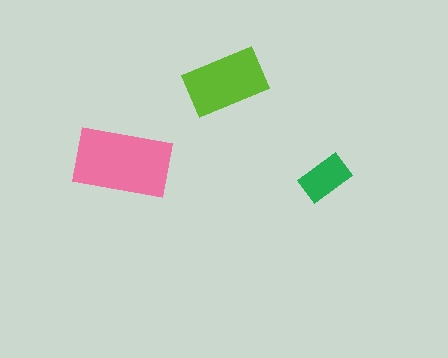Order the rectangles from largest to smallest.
the pink one, the lime one, the green one.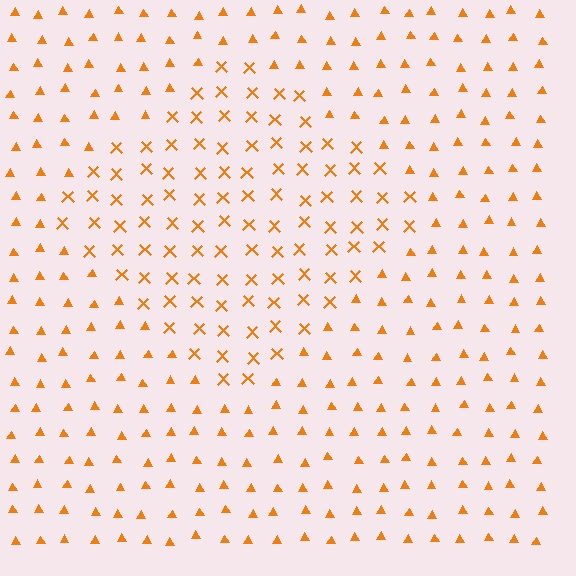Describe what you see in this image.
The image is filled with small orange elements arranged in a uniform grid. A diamond-shaped region contains X marks, while the surrounding area contains triangles. The boundary is defined purely by the change in element shape.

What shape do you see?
I see a diamond.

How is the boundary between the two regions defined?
The boundary is defined by a change in element shape: X marks inside vs. triangles outside. All elements share the same color and spacing.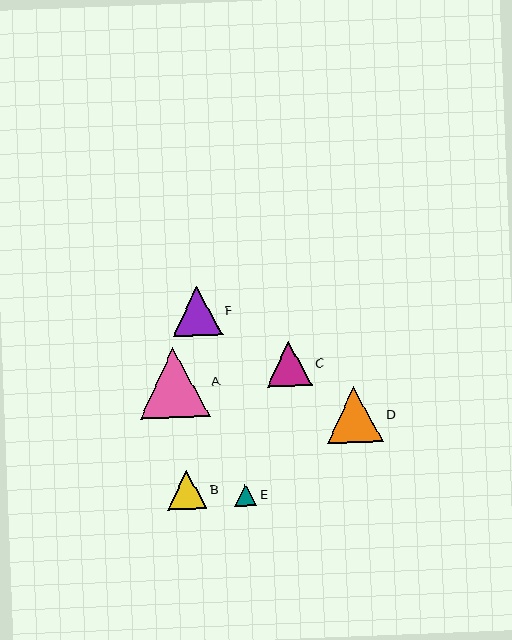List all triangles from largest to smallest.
From largest to smallest: A, D, F, C, B, E.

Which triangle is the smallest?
Triangle E is the smallest with a size of approximately 22 pixels.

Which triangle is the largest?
Triangle A is the largest with a size of approximately 70 pixels.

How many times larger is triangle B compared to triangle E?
Triangle B is approximately 1.8 times the size of triangle E.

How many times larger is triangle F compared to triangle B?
Triangle F is approximately 1.3 times the size of triangle B.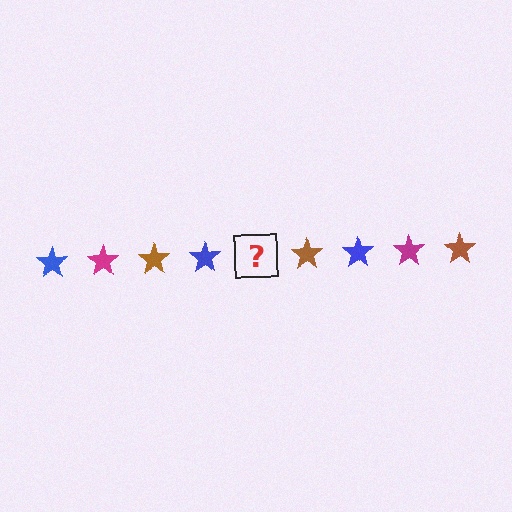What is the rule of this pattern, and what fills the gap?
The rule is that the pattern cycles through blue, magenta, brown stars. The gap should be filled with a magenta star.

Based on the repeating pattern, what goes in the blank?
The blank should be a magenta star.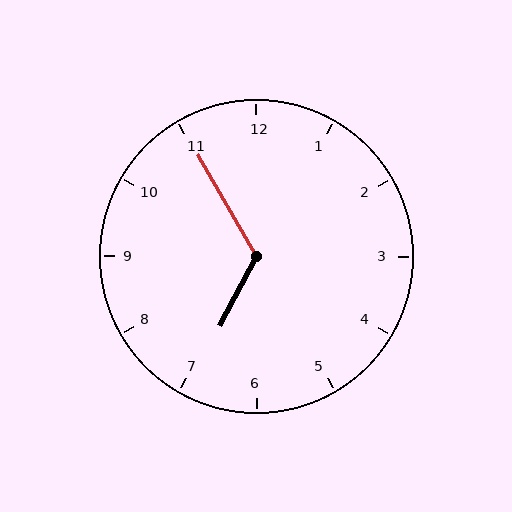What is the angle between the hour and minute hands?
Approximately 122 degrees.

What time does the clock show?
6:55.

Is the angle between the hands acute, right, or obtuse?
It is obtuse.